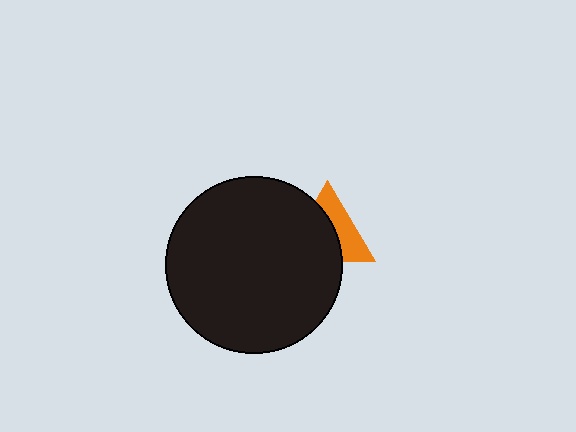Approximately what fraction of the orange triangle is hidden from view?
Roughly 56% of the orange triangle is hidden behind the black circle.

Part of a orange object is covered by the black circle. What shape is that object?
It is a triangle.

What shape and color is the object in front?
The object in front is a black circle.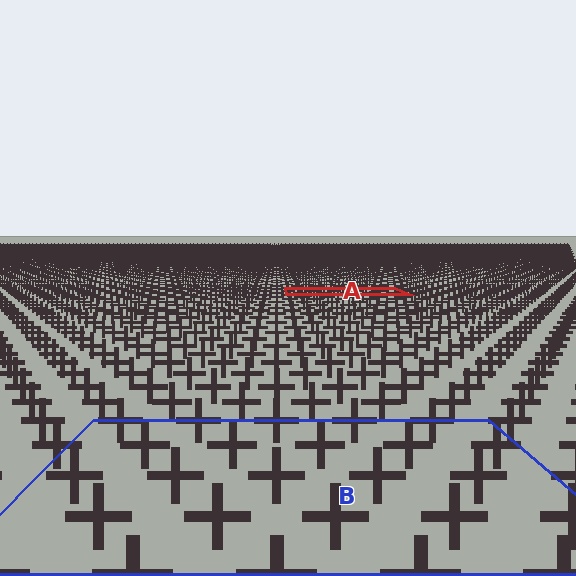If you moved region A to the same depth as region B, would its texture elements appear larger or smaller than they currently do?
They would appear larger. At a closer depth, the same texture elements are projected at a bigger on-screen size.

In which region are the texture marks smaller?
The texture marks are smaller in region A, because it is farther away.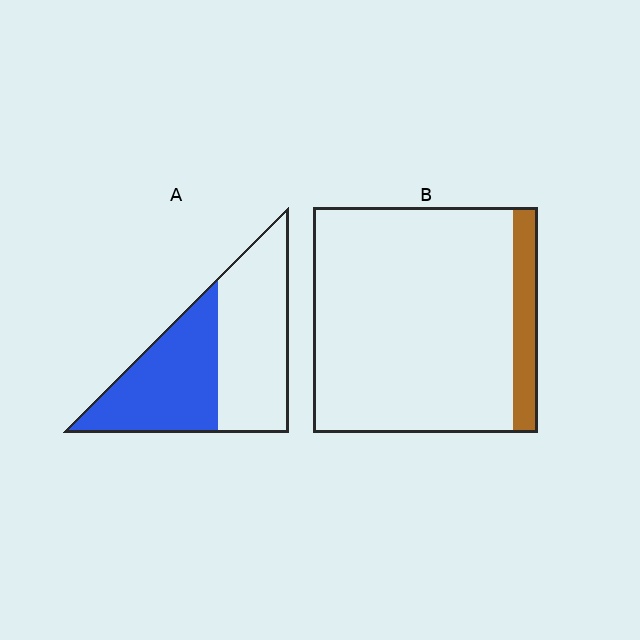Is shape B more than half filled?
No.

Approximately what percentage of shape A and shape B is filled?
A is approximately 45% and B is approximately 10%.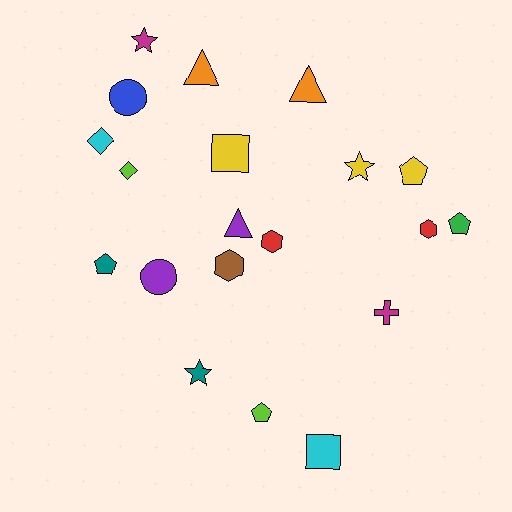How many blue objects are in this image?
There is 1 blue object.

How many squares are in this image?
There are 2 squares.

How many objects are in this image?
There are 20 objects.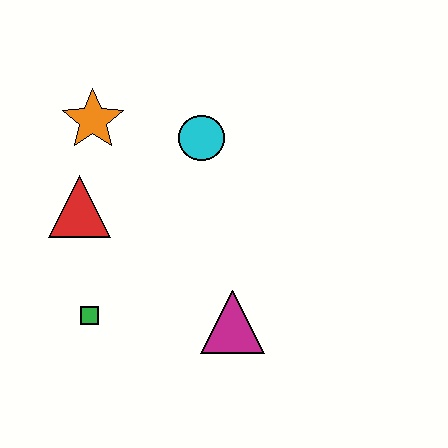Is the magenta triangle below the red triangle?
Yes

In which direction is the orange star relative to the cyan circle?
The orange star is to the left of the cyan circle.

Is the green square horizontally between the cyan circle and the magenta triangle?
No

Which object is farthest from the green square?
The cyan circle is farthest from the green square.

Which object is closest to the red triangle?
The orange star is closest to the red triangle.